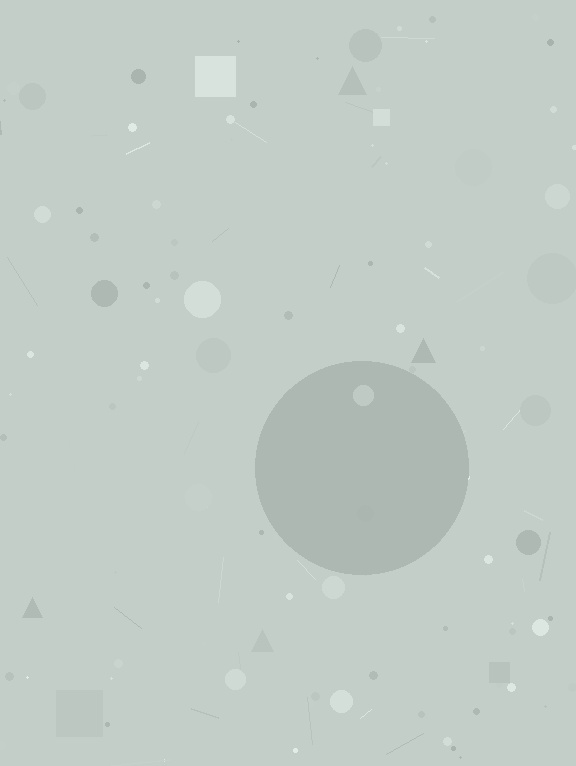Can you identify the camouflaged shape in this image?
The camouflaged shape is a circle.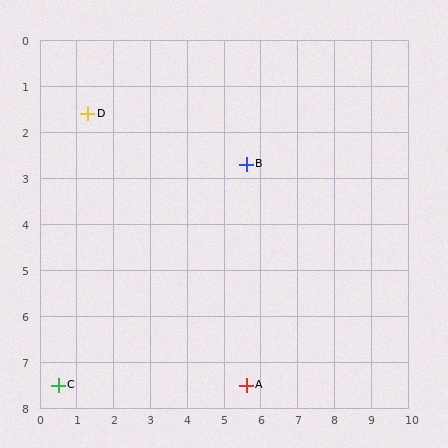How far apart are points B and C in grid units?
Points B and C are about 7.0 grid units apart.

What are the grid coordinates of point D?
Point D is at approximately (1.3, 1.6).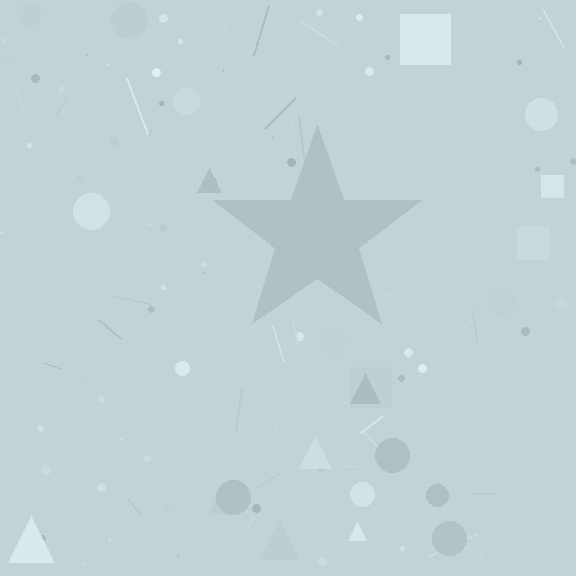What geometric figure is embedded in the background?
A star is embedded in the background.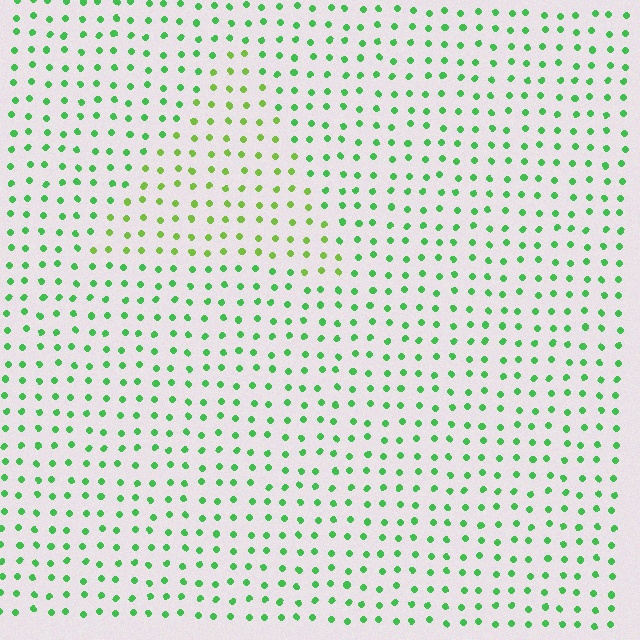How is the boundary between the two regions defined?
The boundary is defined purely by a slight shift in hue (about 32 degrees). Spacing, size, and orientation are identical on both sides.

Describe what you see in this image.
The image is filled with small green elements in a uniform arrangement. A triangle-shaped region is visible where the elements are tinted to a slightly different hue, forming a subtle color boundary.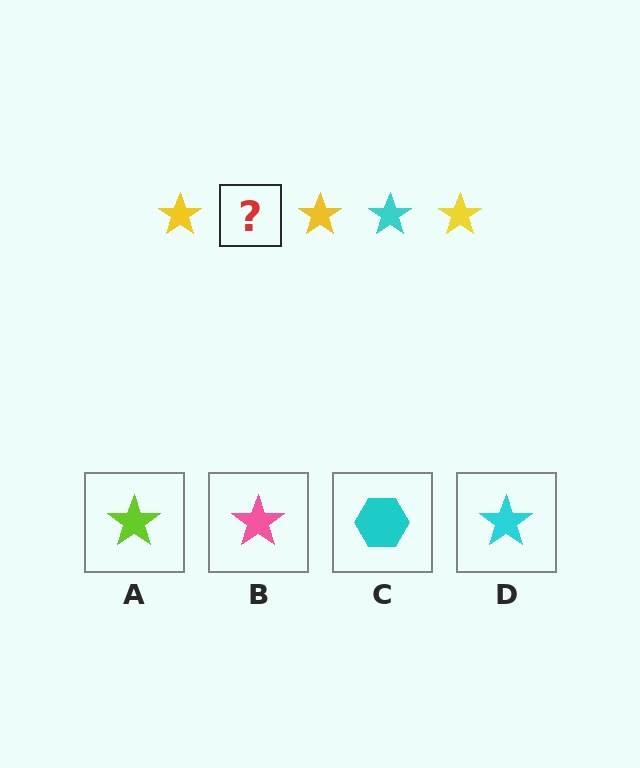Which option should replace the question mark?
Option D.